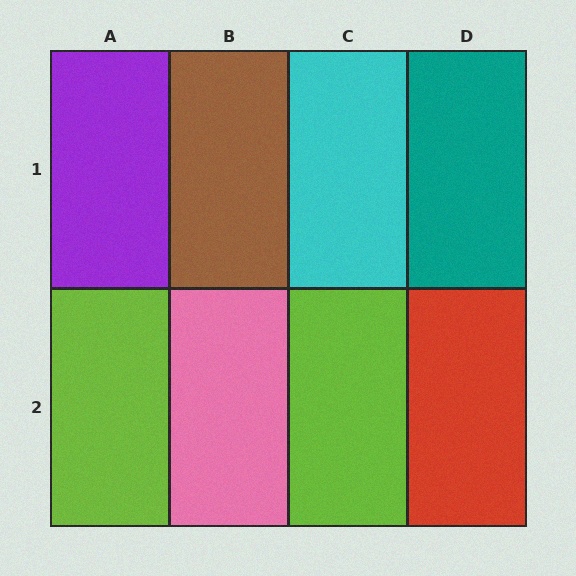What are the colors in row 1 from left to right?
Purple, brown, cyan, teal.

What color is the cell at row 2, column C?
Lime.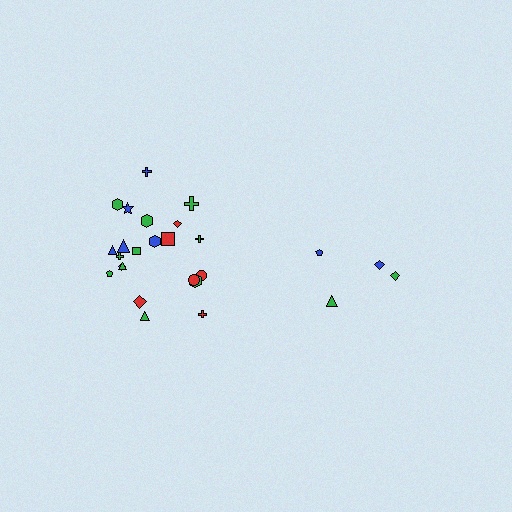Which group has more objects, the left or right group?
The left group.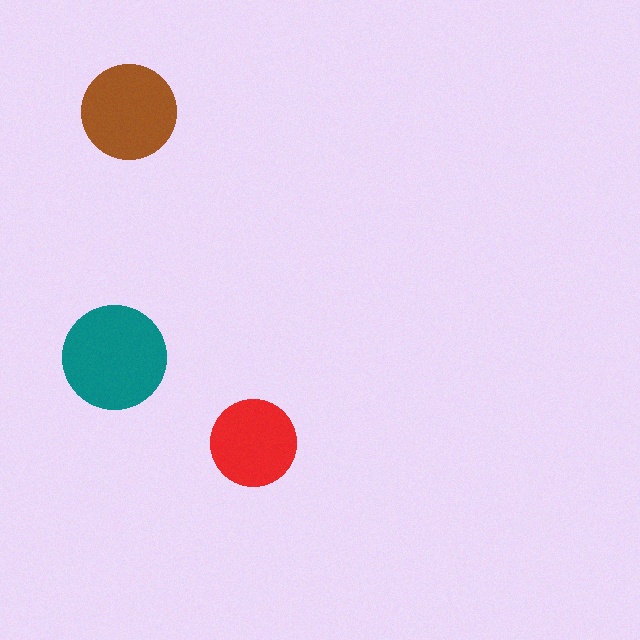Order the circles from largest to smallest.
the teal one, the brown one, the red one.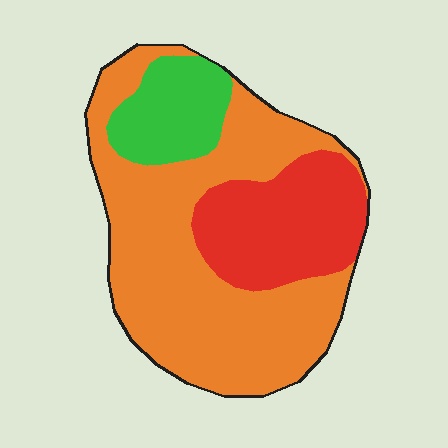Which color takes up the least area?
Green, at roughly 15%.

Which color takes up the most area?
Orange, at roughly 60%.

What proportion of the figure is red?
Red takes up about one quarter (1/4) of the figure.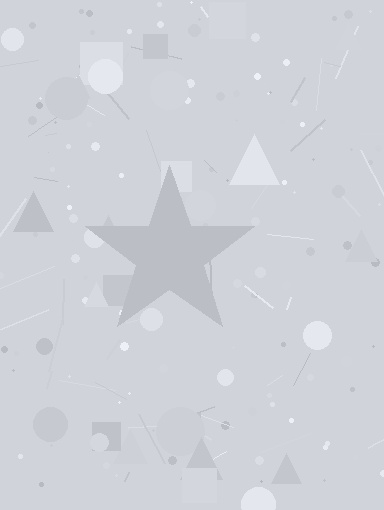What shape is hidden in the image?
A star is hidden in the image.